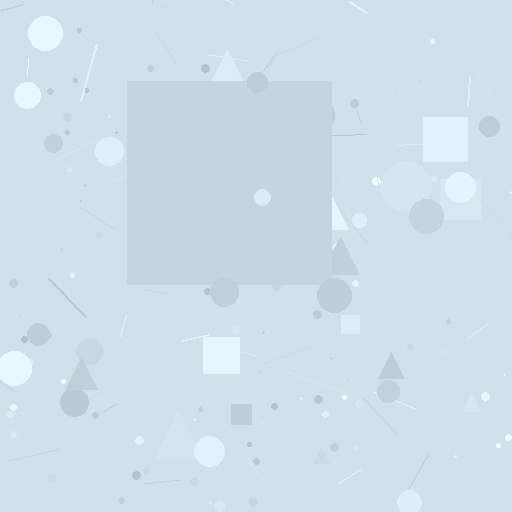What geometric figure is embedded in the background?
A square is embedded in the background.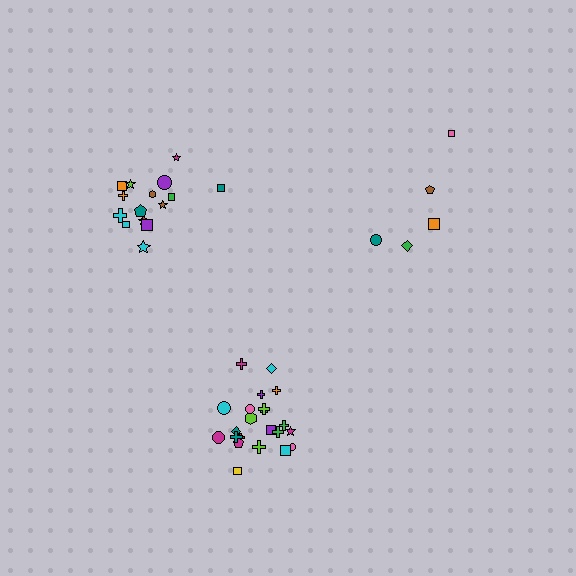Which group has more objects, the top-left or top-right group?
The top-left group.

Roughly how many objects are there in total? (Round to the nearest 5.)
Roughly 40 objects in total.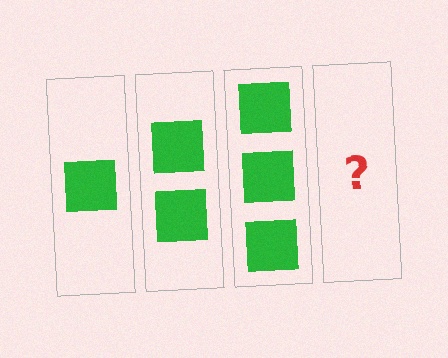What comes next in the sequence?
The next element should be 4 squares.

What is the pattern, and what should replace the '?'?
The pattern is that each step adds one more square. The '?' should be 4 squares.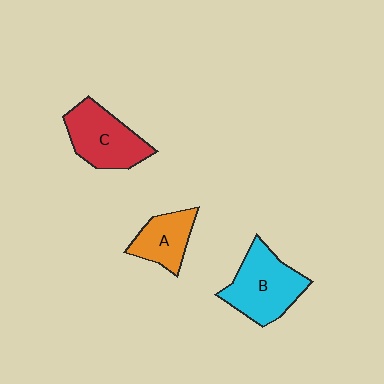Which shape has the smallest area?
Shape A (orange).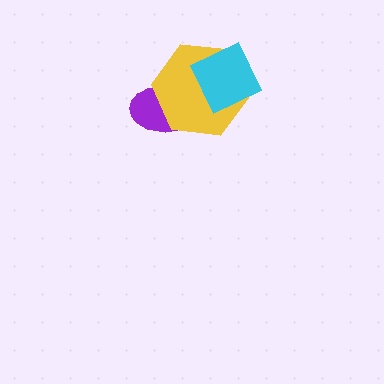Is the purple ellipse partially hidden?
Yes, it is partially covered by another shape.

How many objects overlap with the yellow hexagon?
2 objects overlap with the yellow hexagon.